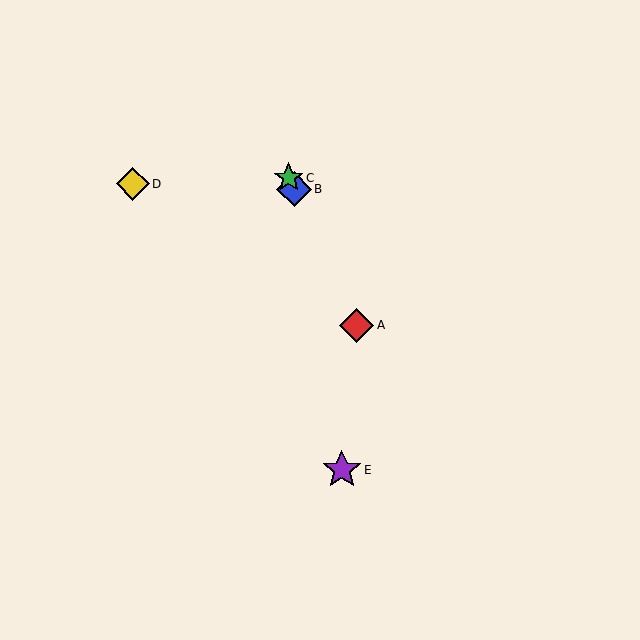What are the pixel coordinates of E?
Object E is at (342, 470).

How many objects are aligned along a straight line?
3 objects (A, B, C) are aligned along a straight line.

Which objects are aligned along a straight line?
Objects A, B, C are aligned along a straight line.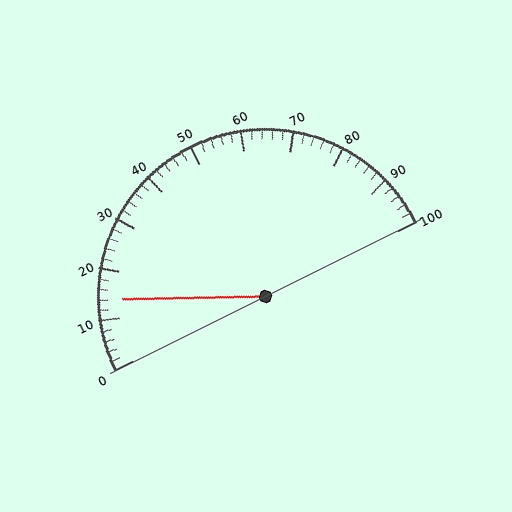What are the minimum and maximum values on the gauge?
The gauge ranges from 0 to 100.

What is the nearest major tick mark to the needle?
The nearest major tick mark is 10.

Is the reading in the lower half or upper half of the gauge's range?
The reading is in the lower half of the range (0 to 100).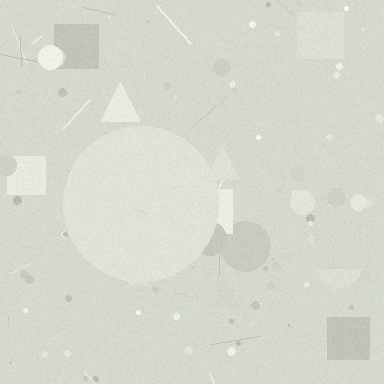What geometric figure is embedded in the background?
A circle is embedded in the background.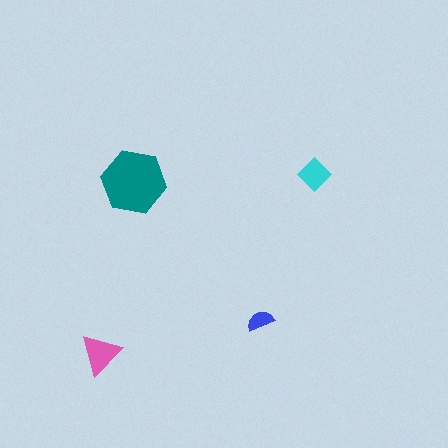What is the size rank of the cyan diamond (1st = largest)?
3rd.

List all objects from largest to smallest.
The teal hexagon, the pink triangle, the cyan diamond, the blue semicircle.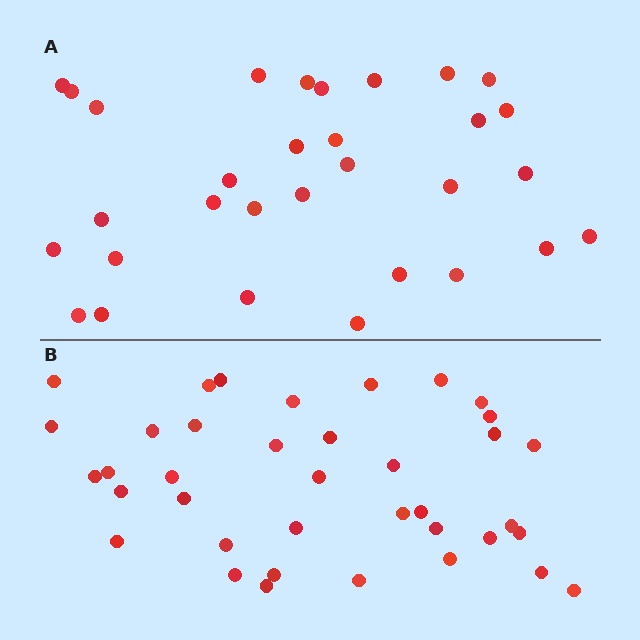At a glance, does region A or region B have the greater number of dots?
Region B (the bottom region) has more dots.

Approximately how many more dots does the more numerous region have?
Region B has roughly 8 or so more dots than region A.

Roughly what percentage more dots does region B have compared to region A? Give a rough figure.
About 25% more.